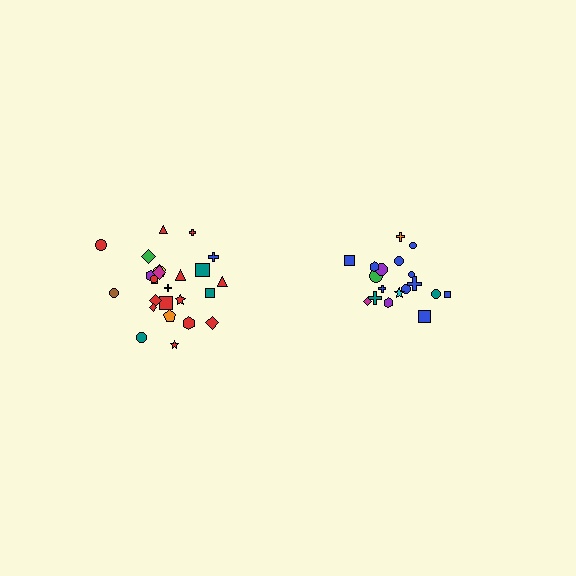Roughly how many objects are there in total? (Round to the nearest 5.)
Roughly 45 objects in total.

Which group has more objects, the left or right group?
The left group.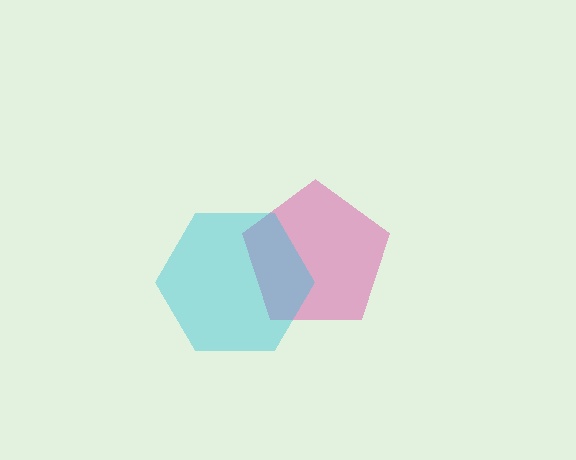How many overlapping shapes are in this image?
There are 2 overlapping shapes in the image.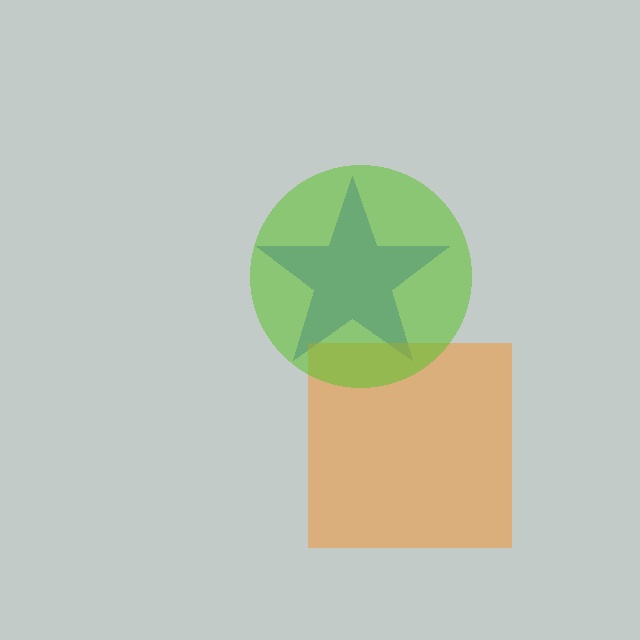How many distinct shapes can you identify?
There are 3 distinct shapes: a blue star, an orange square, a lime circle.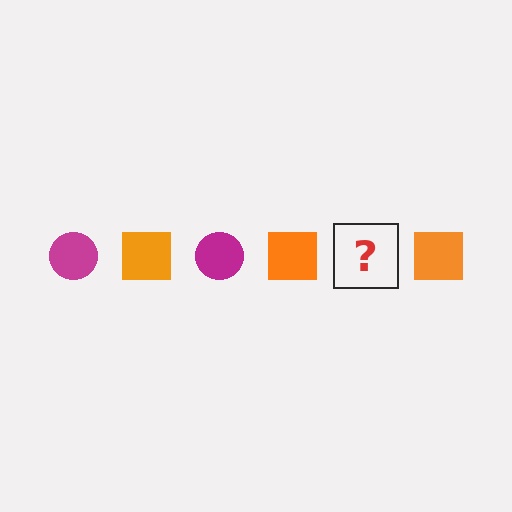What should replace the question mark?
The question mark should be replaced with a magenta circle.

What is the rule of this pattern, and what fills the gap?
The rule is that the pattern alternates between magenta circle and orange square. The gap should be filled with a magenta circle.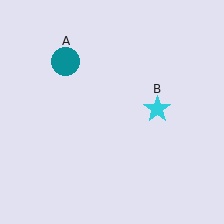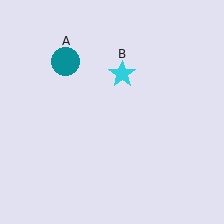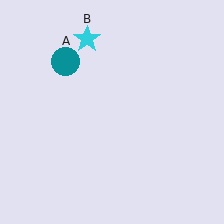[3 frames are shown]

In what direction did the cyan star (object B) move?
The cyan star (object B) moved up and to the left.